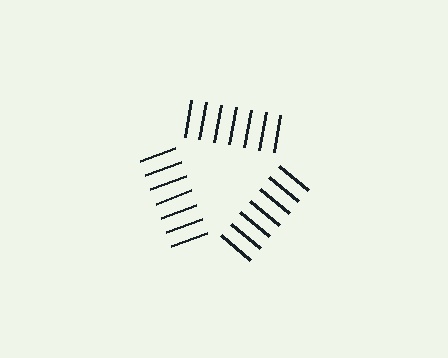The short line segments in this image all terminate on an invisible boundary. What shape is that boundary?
An illusory triangle — the line segments terminate on its edges but no continuous stroke is drawn.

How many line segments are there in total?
21 — 7 along each of the 3 edges.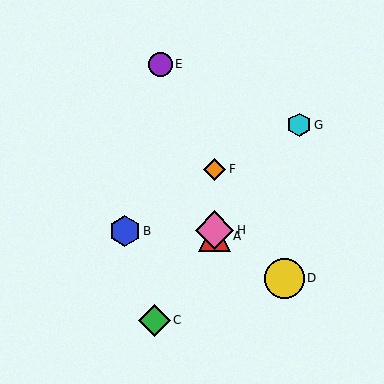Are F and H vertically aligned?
Yes, both are at x≈215.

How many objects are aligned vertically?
3 objects (A, F, H) are aligned vertically.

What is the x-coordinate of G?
Object G is at x≈299.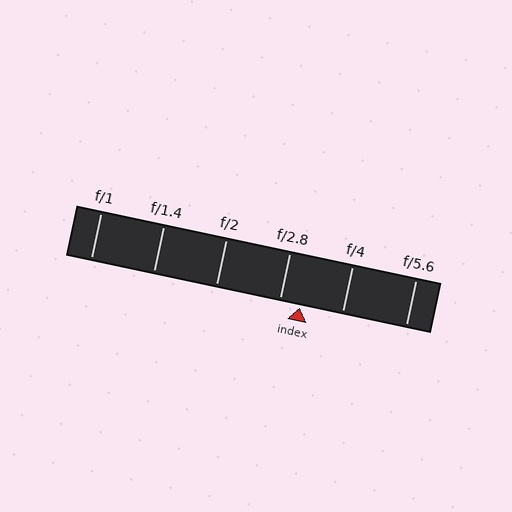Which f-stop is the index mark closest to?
The index mark is closest to f/2.8.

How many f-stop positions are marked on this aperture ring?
There are 6 f-stop positions marked.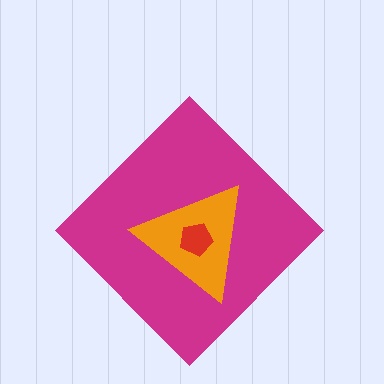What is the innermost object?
The red pentagon.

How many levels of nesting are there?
3.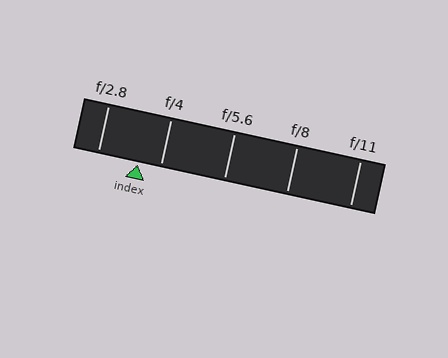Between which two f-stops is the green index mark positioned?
The index mark is between f/2.8 and f/4.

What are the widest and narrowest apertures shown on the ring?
The widest aperture shown is f/2.8 and the narrowest is f/11.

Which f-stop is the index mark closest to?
The index mark is closest to f/4.